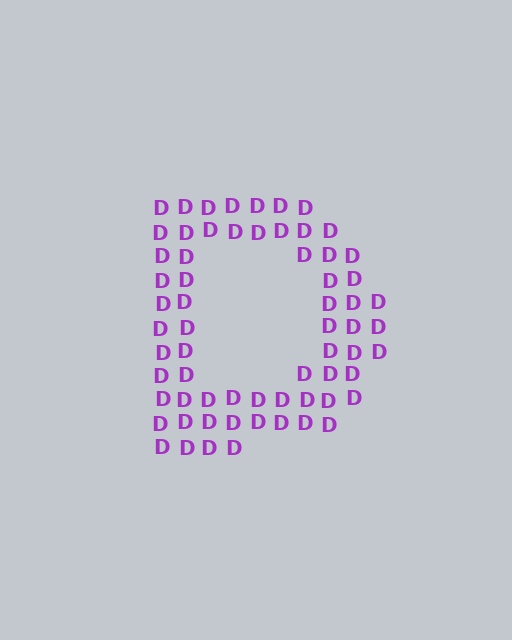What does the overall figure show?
The overall figure shows the letter D.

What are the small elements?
The small elements are letter D's.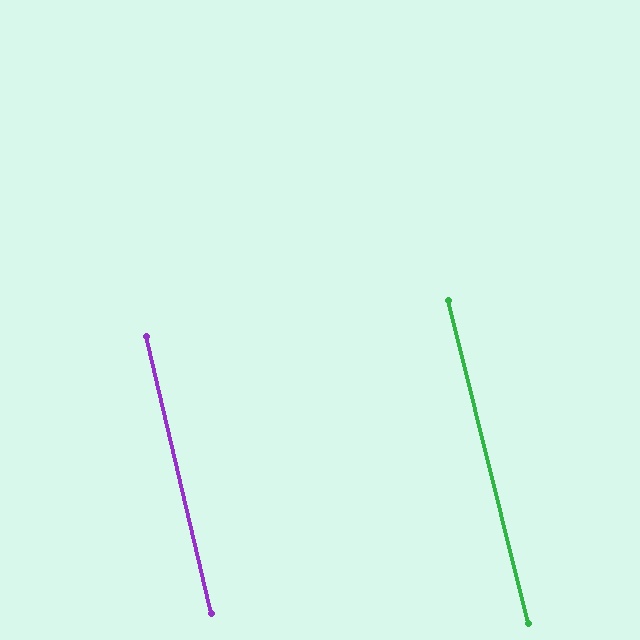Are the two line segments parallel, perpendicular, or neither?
Parallel — their directions differ by only 0.6°.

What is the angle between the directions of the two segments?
Approximately 1 degree.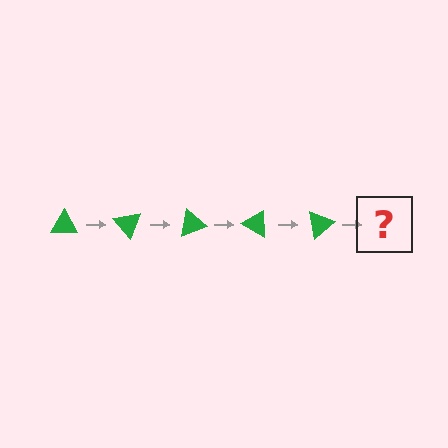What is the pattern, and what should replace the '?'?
The pattern is that the triangle rotates 50 degrees each step. The '?' should be a green triangle rotated 250 degrees.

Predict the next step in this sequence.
The next step is a green triangle rotated 250 degrees.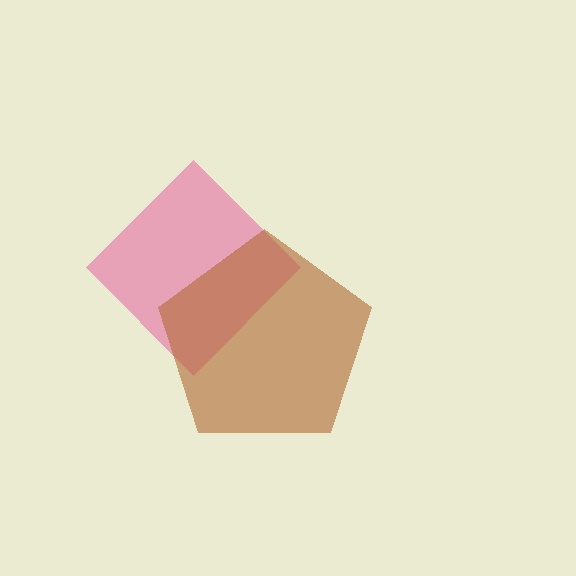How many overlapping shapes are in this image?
There are 2 overlapping shapes in the image.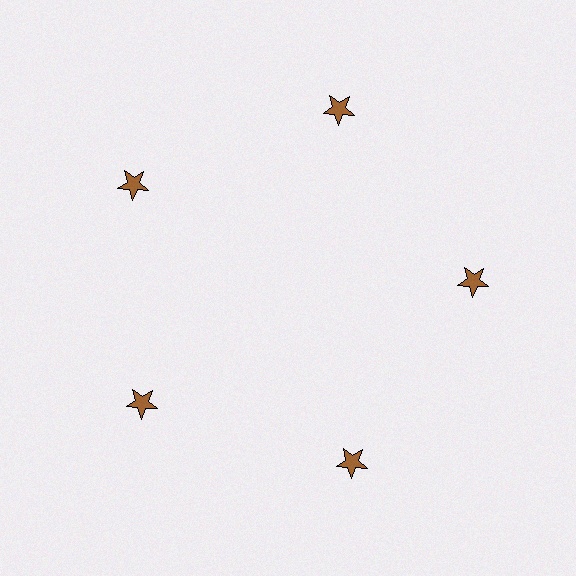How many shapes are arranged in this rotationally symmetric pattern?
There are 5 shapes, arranged in 5 groups of 1.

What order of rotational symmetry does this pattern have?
This pattern has 5-fold rotational symmetry.